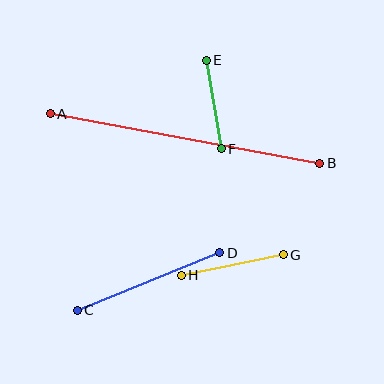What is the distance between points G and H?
The distance is approximately 104 pixels.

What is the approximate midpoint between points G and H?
The midpoint is at approximately (232, 265) pixels.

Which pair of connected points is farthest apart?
Points A and B are farthest apart.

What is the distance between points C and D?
The distance is approximately 154 pixels.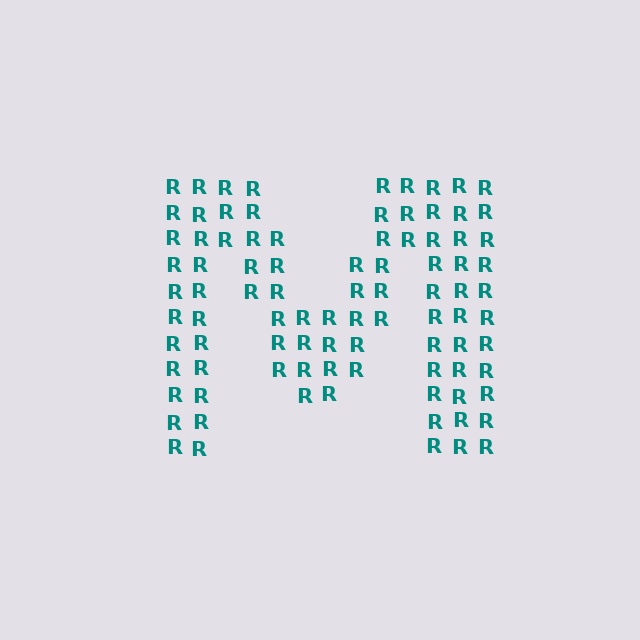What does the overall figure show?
The overall figure shows the letter M.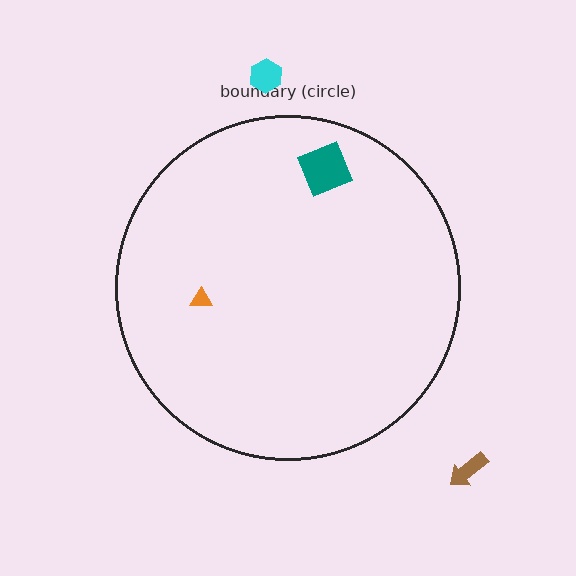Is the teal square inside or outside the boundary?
Inside.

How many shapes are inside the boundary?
2 inside, 2 outside.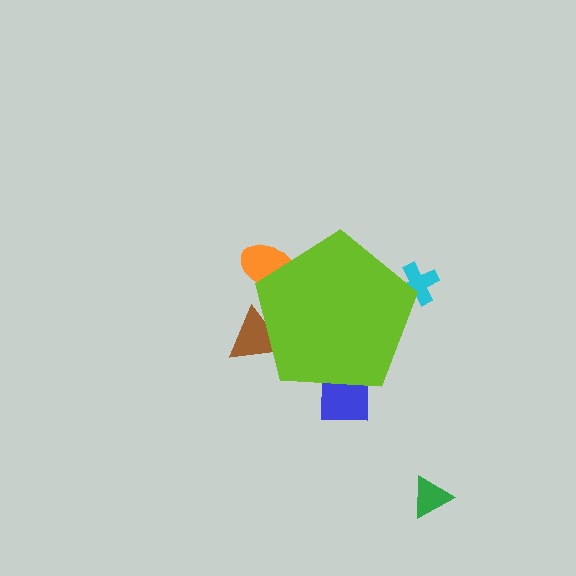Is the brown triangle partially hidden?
Yes, the brown triangle is partially hidden behind the lime pentagon.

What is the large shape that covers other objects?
A lime pentagon.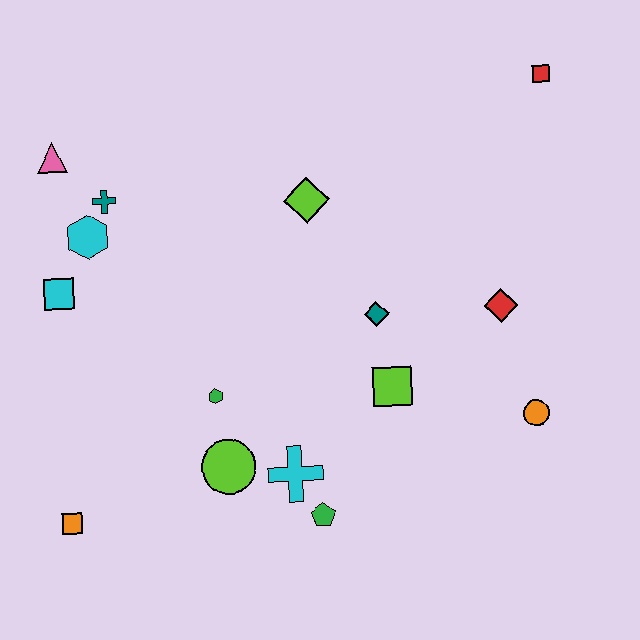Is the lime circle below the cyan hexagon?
Yes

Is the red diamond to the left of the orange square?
No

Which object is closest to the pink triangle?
The teal cross is closest to the pink triangle.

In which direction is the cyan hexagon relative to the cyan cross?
The cyan hexagon is above the cyan cross.